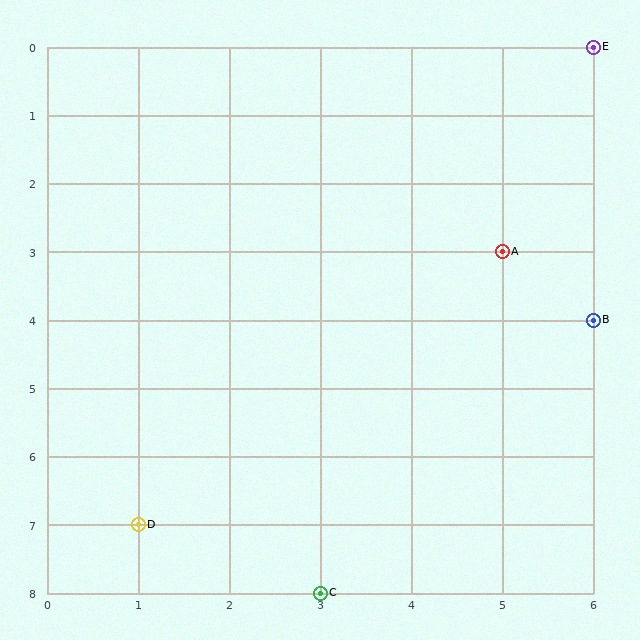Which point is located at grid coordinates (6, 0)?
Point E is at (6, 0).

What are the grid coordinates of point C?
Point C is at grid coordinates (3, 8).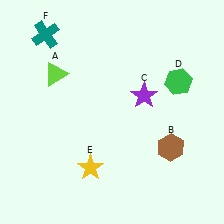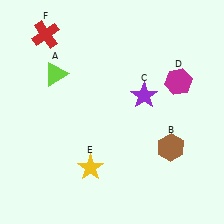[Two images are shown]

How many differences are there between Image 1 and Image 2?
There are 2 differences between the two images.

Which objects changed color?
D changed from green to magenta. F changed from teal to red.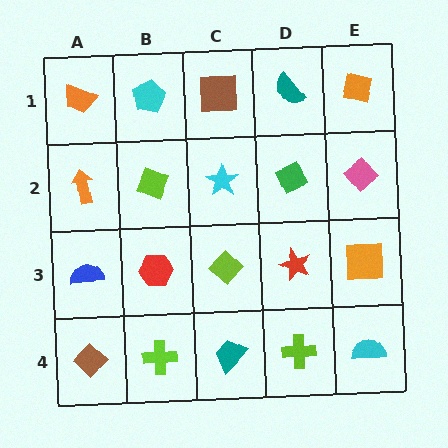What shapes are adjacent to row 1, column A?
An orange arrow (row 2, column A), a cyan pentagon (row 1, column B).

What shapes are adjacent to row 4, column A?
A blue semicircle (row 3, column A), a lime cross (row 4, column B).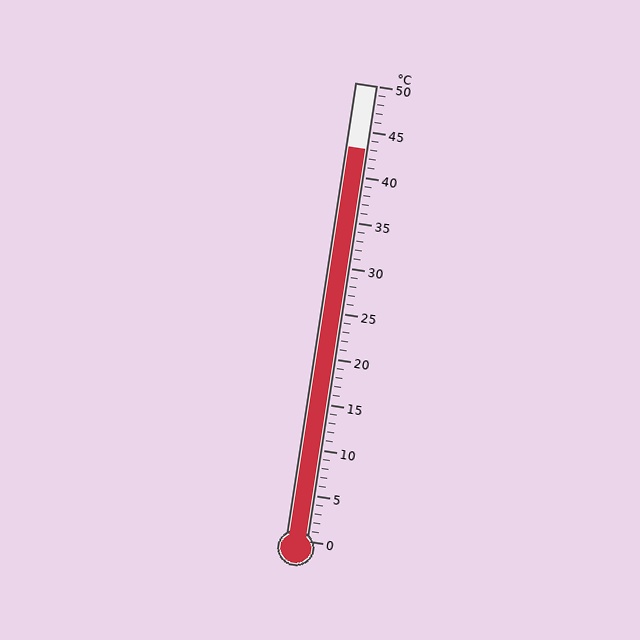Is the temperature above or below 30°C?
The temperature is above 30°C.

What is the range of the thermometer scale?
The thermometer scale ranges from 0°C to 50°C.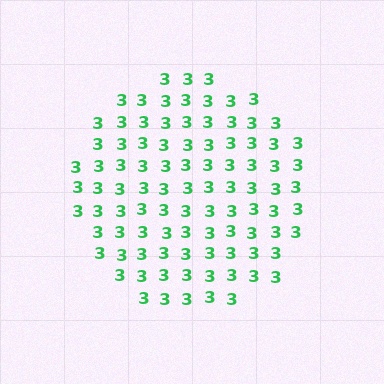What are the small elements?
The small elements are digit 3's.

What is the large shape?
The large shape is a circle.